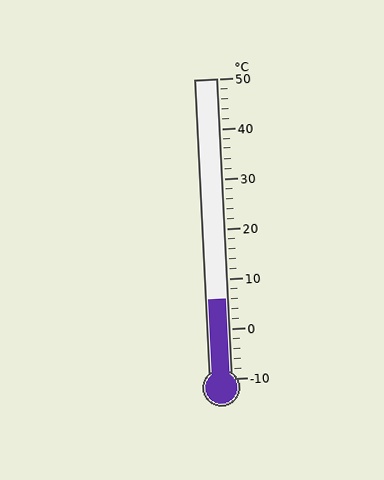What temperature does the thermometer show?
The thermometer shows approximately 6°C.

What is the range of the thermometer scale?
The thermometer scale ranges from -10°C to 50°C.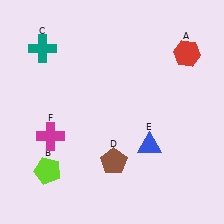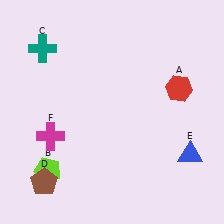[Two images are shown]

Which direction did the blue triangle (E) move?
The blue triangle (E) moved right.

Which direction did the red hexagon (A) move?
The red hexagon (A) moved down.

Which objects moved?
The objects that moved are: the red hexagon (A), the brown pentagon (D), the blue triangle (E).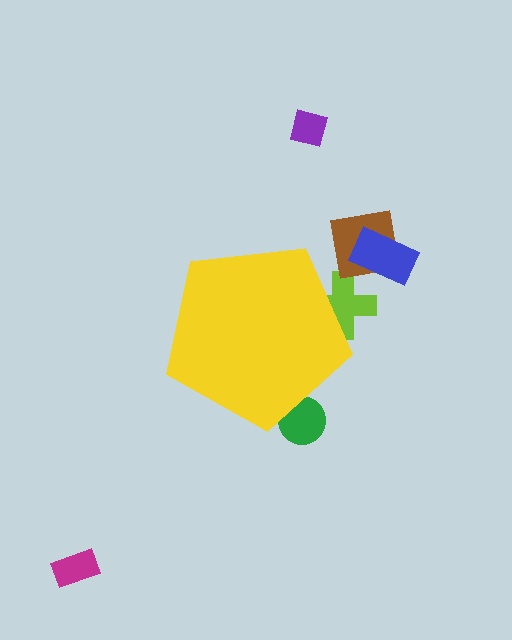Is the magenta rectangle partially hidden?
No, the magenta rectangle is fully visible.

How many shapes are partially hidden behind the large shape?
2 shapes are partially hidden.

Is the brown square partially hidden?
No, the brown square is fully visible.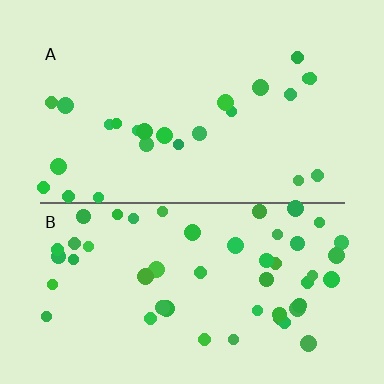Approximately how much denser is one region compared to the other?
Approximately 2.1× — region B over region A.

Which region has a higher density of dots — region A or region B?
B (the bottom).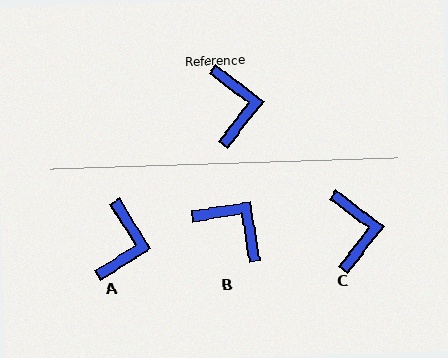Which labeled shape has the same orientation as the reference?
C.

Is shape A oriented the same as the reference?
No, it is off by about 21 degrees.